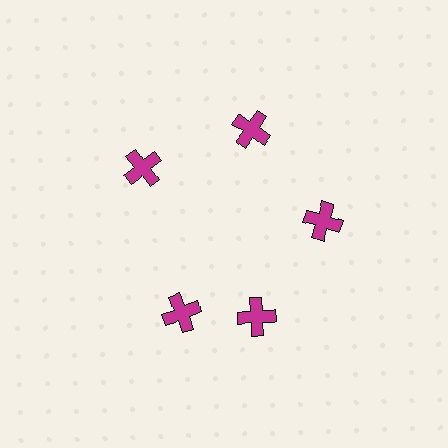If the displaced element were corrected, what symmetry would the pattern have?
It would have 5-fold rotational symmetry — the pattern would map onto itself every 72 degrees.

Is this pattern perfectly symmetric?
No. The 5 magenta crosses are arranged in a ring, but one element near the 8 o'clock position is rotated out of alignment along the ring, breaking the 5-fold rotational symmetry.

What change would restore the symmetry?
The symmetry would be restored by rotating it back into even spacing with its neighbors so that all 5 crosses sit at equal angles and equal distance from the center.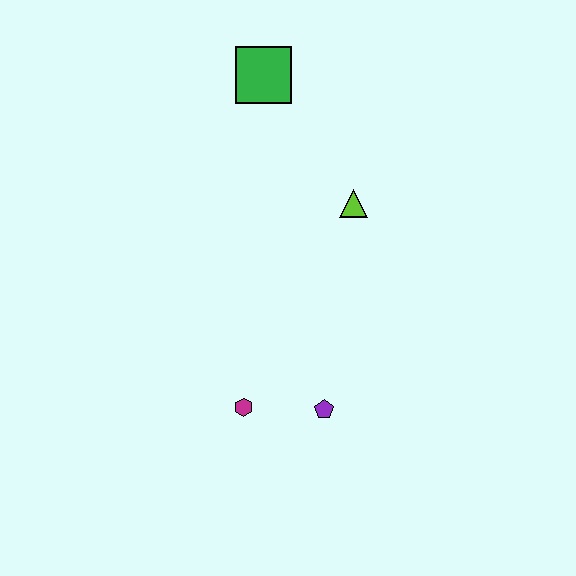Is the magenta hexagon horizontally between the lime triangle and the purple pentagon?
No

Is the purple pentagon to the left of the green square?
No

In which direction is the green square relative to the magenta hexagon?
The green square is above the magenta hexagon.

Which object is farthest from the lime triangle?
The magenta hexagon is farthest from the lime triangle.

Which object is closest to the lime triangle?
The green square is closest to the lime triangle.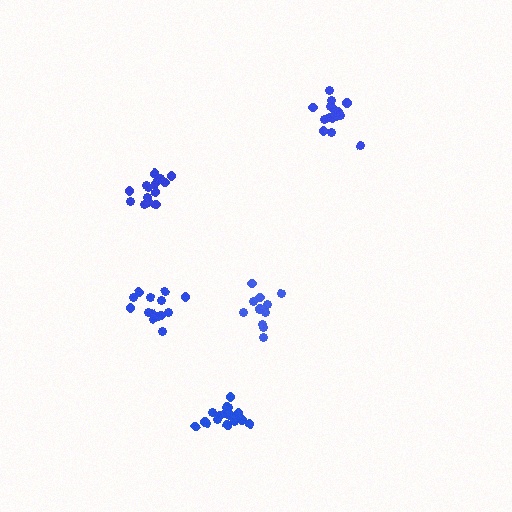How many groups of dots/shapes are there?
There are 5 groups.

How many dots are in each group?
Group 1: 15 dots, Group 2: 15 dots, Group 3: 12 dots, Group 4: 18 dots, Group 5: 16 dots (76 total).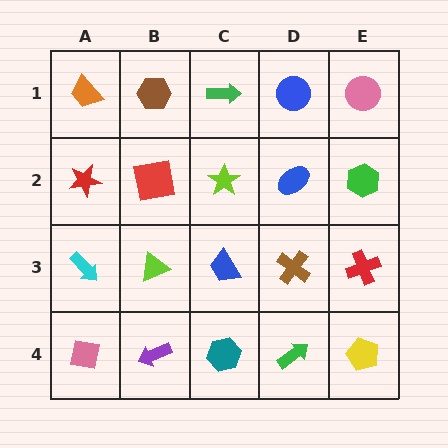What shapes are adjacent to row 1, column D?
A blue ellipse (row 2, column D), a green arrow (row 1, column C), a pink circle (row 1, column E).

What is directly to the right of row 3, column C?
A brown cross.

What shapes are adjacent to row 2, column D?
A blue circle (row 1, column D), a brown cross (row 3, column D), a lime star (row 2, column C), a green hexagon (row 2, column E).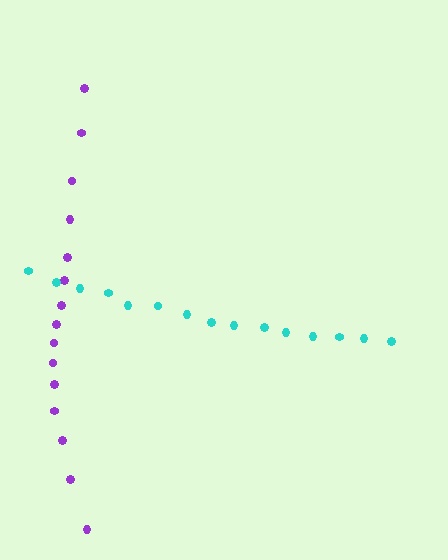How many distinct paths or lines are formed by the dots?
There are 2 distinct paths.